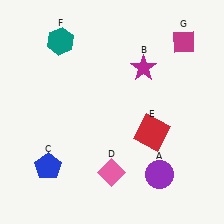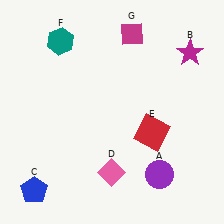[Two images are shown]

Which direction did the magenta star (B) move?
The magenta star (B) moved right.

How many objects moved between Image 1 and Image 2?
3 objects moved between the two images.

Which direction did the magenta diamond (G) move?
The magenta diamond (G) moved left.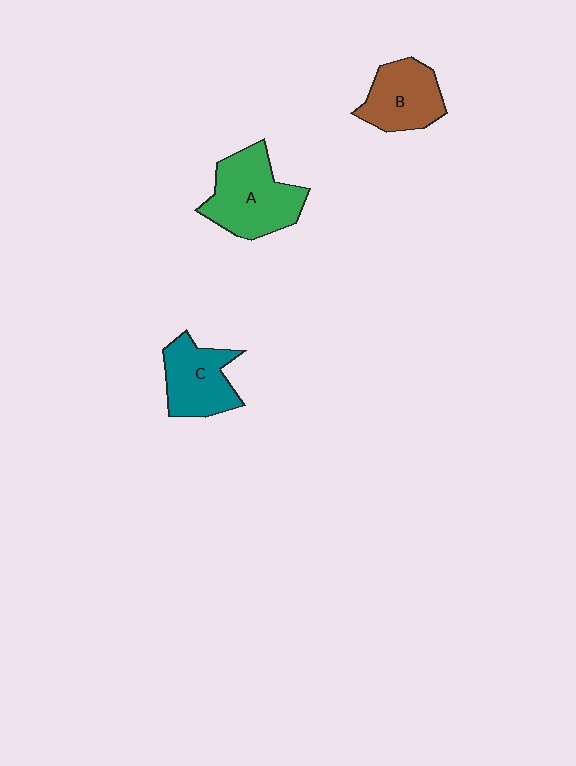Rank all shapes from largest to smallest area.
From largest to smallest: A (green), C (teal), B (brown).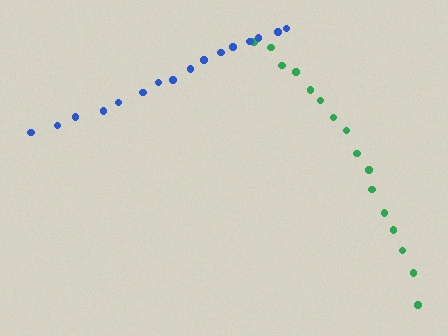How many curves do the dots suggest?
There are 2 distinct paths.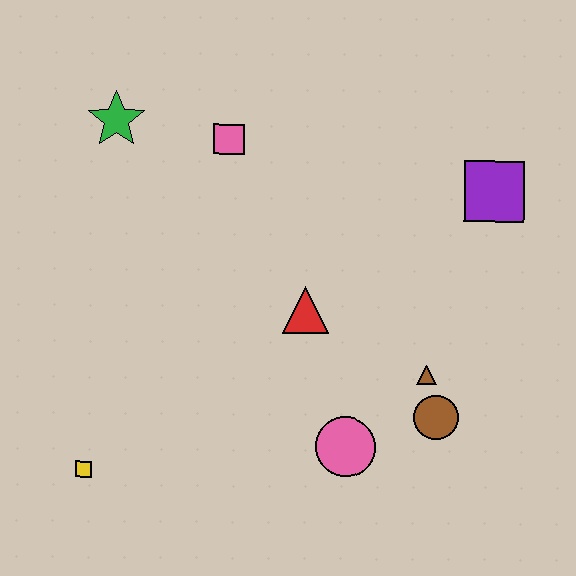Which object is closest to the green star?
The pink square is closest to the green star.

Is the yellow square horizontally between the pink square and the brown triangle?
No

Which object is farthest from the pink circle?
The green star is farthest from the pink circle.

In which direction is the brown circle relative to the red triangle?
The brown circle is to the right of the red triangle.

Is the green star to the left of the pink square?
Yes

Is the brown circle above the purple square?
No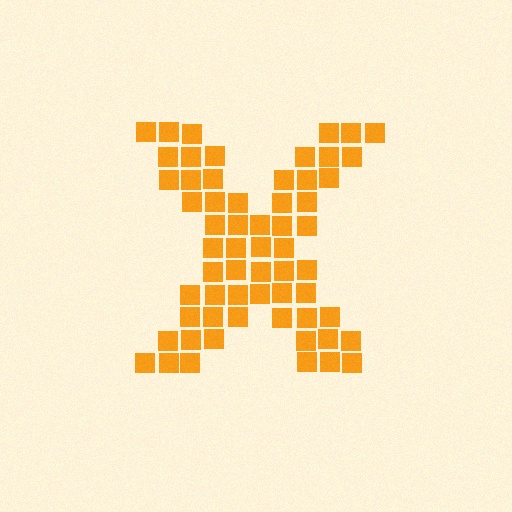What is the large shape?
The large shape is the letter X.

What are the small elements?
The small elements are squares.